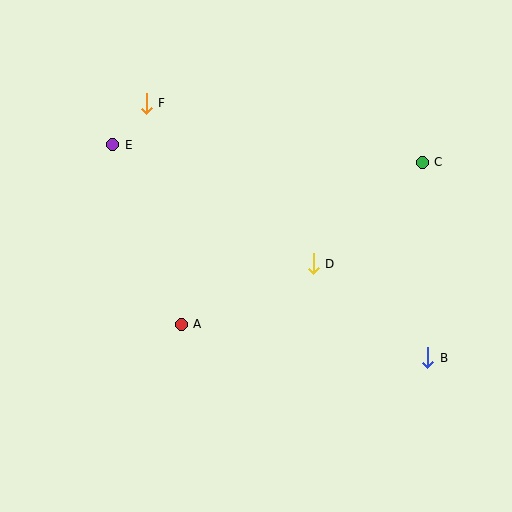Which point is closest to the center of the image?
Point D at (313, 264) is closest to the center.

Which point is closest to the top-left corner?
Point F is closest to the top-left corner.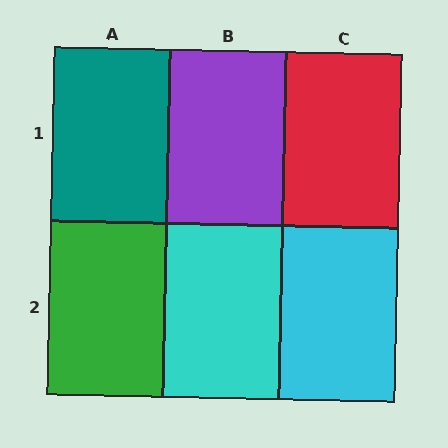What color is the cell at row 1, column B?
Purple.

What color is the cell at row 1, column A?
Teal.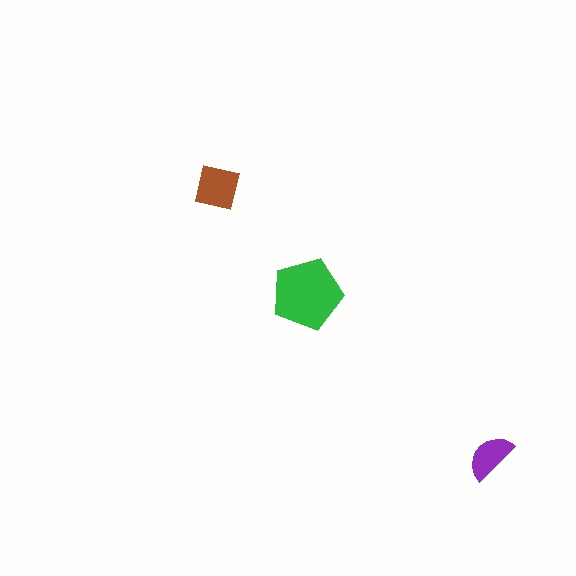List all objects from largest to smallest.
The green pentagon, the brown square, the purple semicircle.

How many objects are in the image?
There are 3 objects in the image.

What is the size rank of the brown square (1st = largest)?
2nd.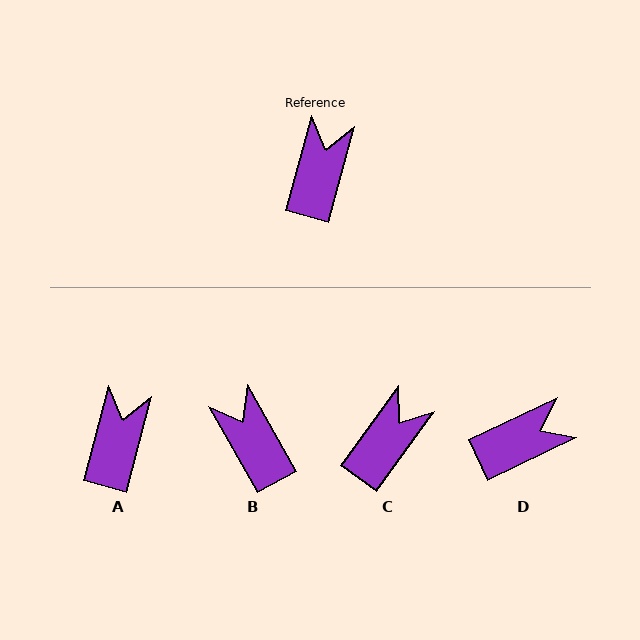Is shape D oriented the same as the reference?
No, it is off by about 50 degrees.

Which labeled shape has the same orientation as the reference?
A.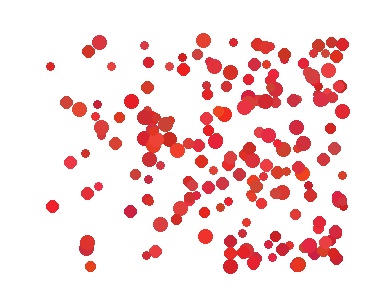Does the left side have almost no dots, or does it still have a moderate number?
Still a moderate number, just noticeably fewer than the right.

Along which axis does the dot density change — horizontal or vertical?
Horizontal.